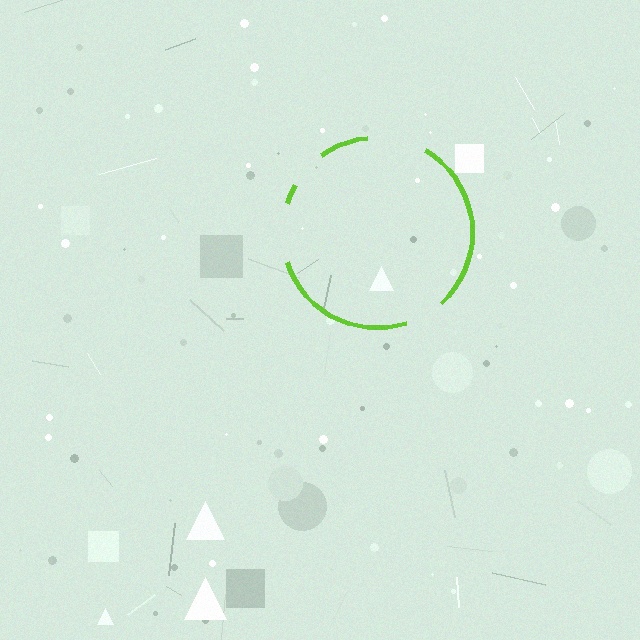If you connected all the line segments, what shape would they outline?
They would outline a circle.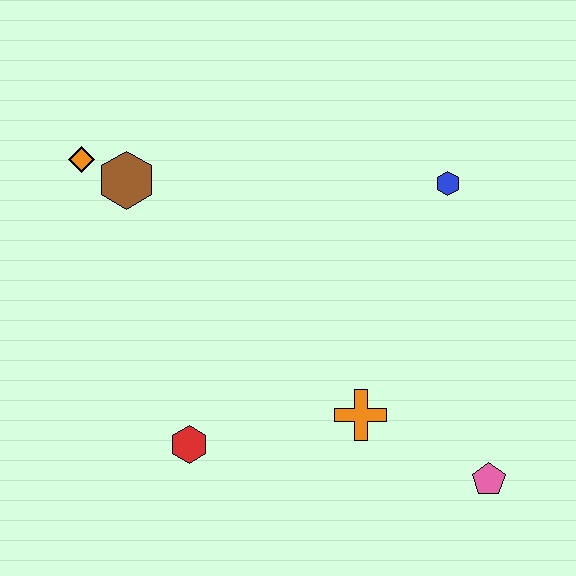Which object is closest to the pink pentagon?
The orange cross is closest to the pink pentagon.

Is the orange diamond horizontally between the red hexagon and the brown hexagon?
No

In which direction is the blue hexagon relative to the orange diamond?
The blue hexagon is to the right of the orange diamond.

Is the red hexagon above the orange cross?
No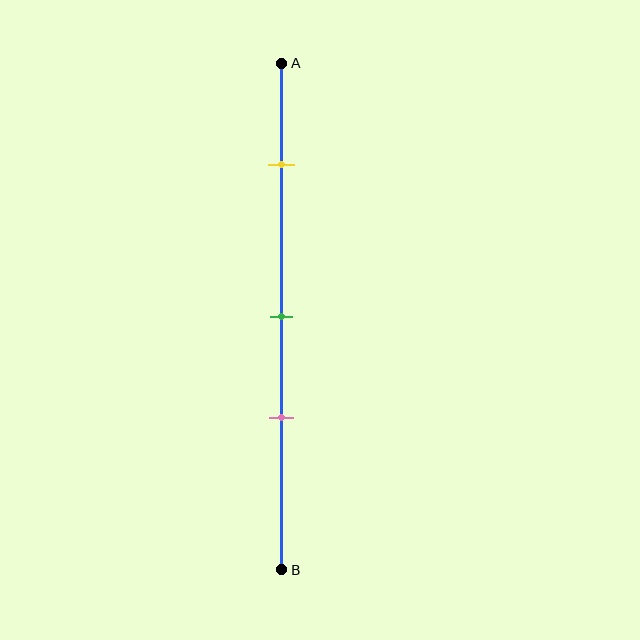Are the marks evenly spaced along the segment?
No, the marks are not evenly spaced.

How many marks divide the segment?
There are 3 marks dividing the segment.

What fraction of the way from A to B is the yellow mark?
The yellow mark is approximately 20% (0.2) of the way from A to B.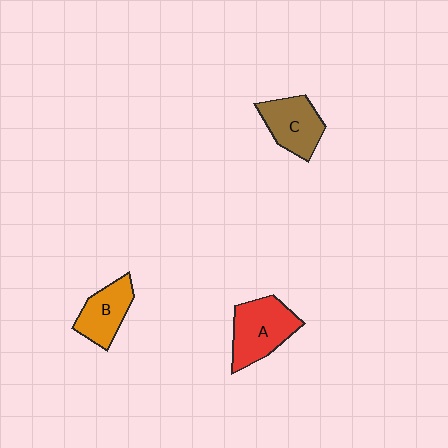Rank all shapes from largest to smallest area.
From largest to smallest: A (red), C (brown), B (orange).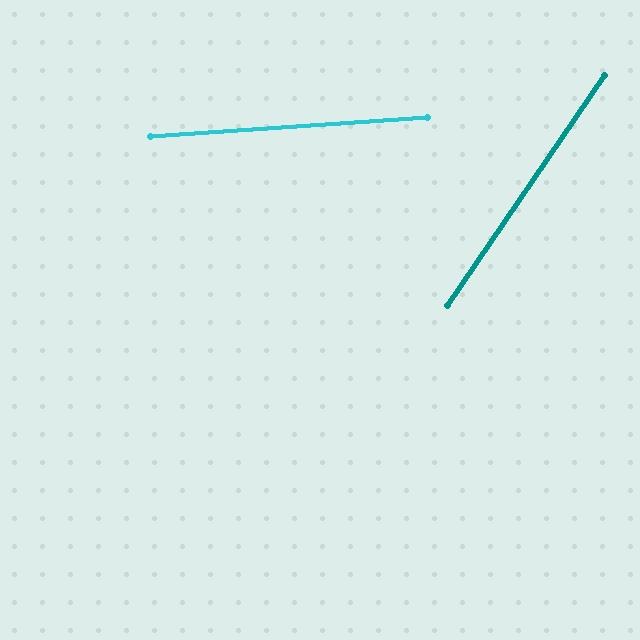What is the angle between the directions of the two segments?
Approximately 52 degrees.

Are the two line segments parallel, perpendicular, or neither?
Neither parallel nor perpendicular — they differ by about 52°.